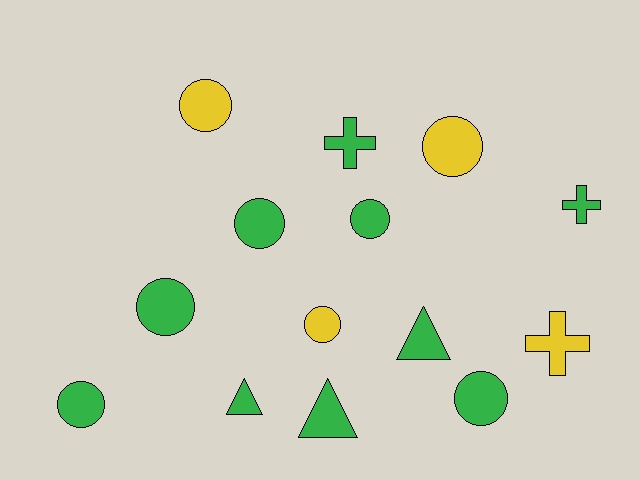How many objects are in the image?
There are 14 objects.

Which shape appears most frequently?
Circle, with 8 objects.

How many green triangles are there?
There are 3 green triangles.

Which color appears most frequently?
Green, with 10 objects.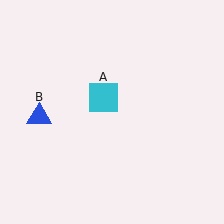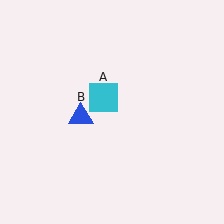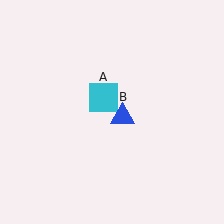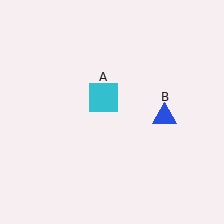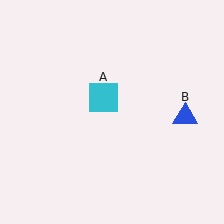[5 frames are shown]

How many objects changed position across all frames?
1 object changed position: blue triangle (object B).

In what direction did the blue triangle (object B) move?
The blue triangle (object B) moved right.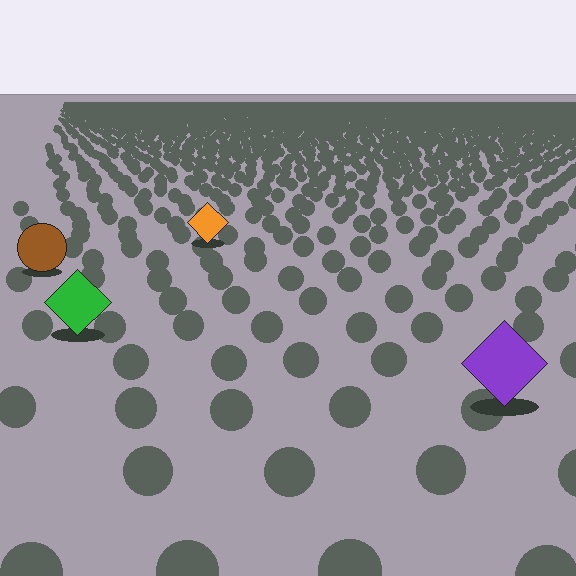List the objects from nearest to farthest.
From nearest to farthest: the purple diamond, the green diamond, the brown circle, the orange diamond.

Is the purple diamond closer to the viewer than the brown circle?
Yes. The purple diamond is closer — you can tell from the texture gradient: the ground texture is coarser near it.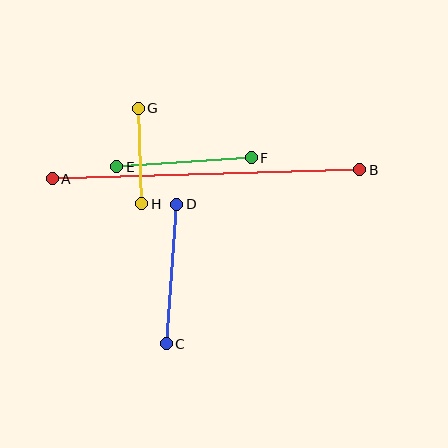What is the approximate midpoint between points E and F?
The midpoint is at approximately (184, 162) pixels.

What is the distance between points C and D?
The distance is approximately 140 pixels.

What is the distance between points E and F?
The distance is approximately 134 pixels.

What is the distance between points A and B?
The distance is approximately 308 pixels.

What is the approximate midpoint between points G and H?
The midpoint is at approximately (140, 156) pixels.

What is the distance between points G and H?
The distance is approximately 95 pixels.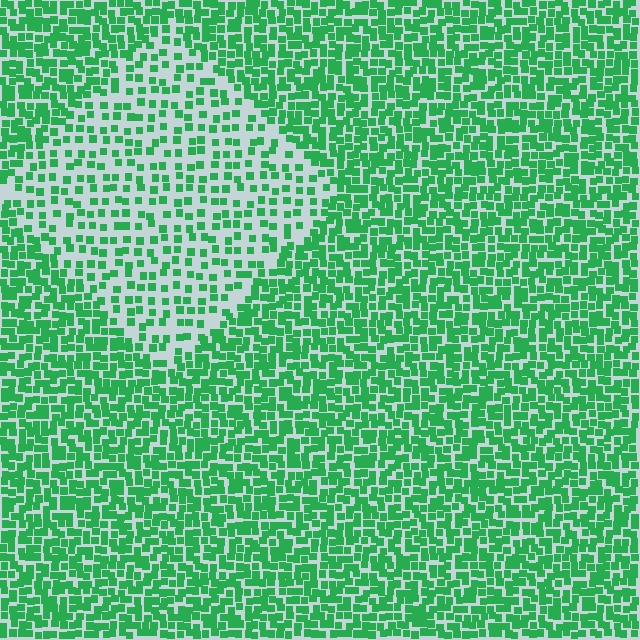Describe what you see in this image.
The image contains small green elements arranged at two different densities. A diamond-shaped region is visible where the elements are less densely packed than the surrounding area.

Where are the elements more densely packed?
The elements are more densely packed outside the diamond boundary.